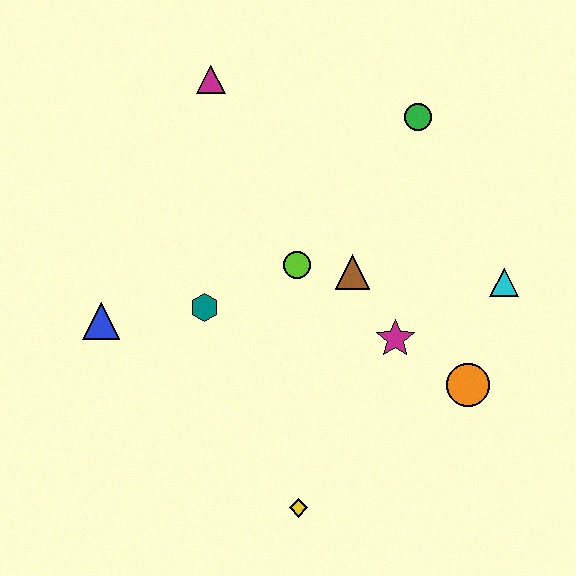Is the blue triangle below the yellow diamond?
No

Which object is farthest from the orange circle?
The magenta triangle is farthest from the orange circle.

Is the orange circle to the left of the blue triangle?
No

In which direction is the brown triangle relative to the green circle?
The brown triangle is below the green circle.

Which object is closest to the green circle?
The brown triangle is closest to the green circle.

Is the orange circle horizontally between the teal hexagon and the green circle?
No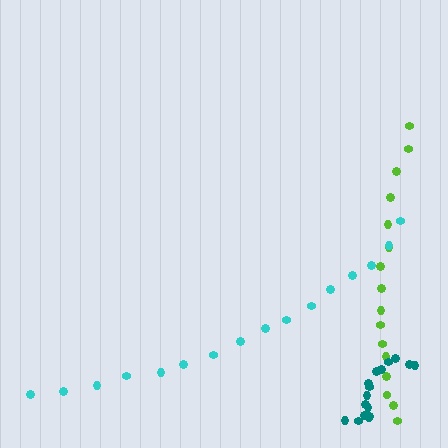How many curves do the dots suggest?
There are 3 distinct paths.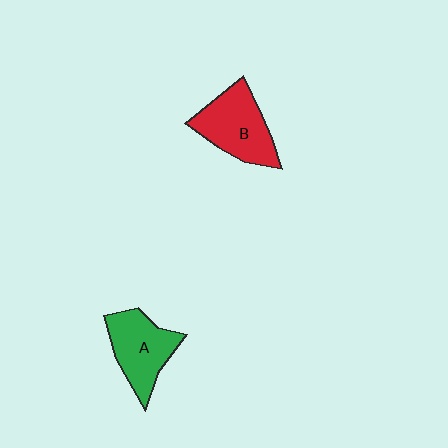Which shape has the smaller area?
Shape A (green).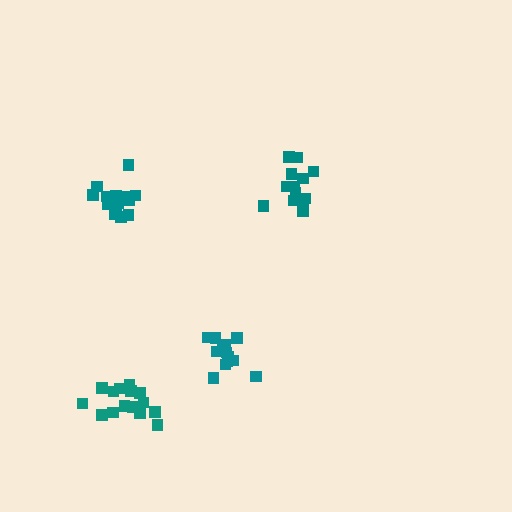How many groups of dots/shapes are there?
There are 4 groups.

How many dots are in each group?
Group 1: 13 dots, Group 2: 16 dots, Group 3: 15 dots, Group 4: 13 dots (57 total).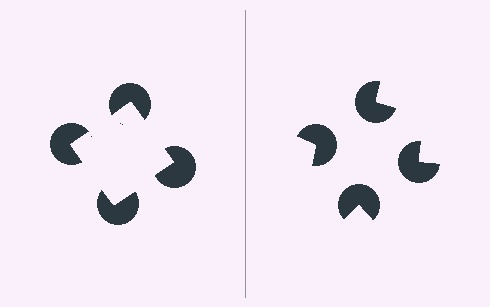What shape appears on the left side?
An illusory square.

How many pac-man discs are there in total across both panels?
8 — 4 on each side.